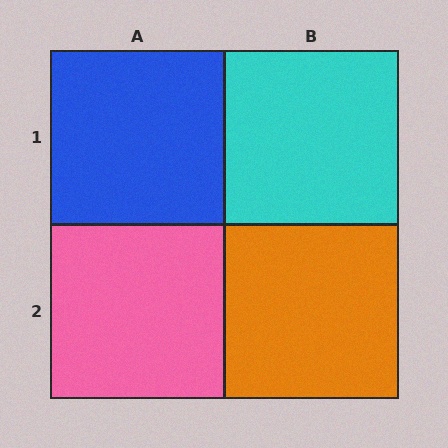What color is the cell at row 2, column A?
Pink.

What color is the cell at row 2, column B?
Orange.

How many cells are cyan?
1 cell is cyan.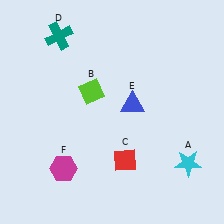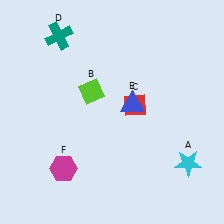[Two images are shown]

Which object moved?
The red diamond (C) moved up.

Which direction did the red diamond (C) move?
The red diamond (C) moved up.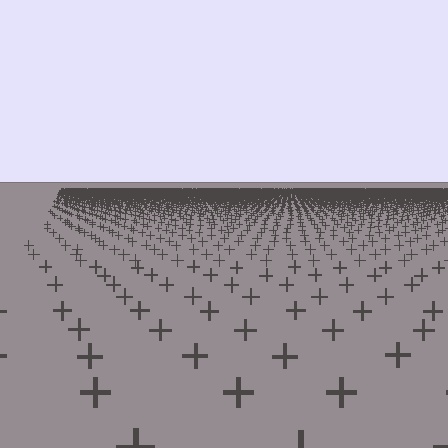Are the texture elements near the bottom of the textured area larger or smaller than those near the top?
Larger. Near the bottom, elements are closer to the viewer and appear at a bigger on-screen size.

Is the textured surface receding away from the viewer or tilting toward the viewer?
The surface is receding away from the viewer. Texture elements get smaller and denser toward the top.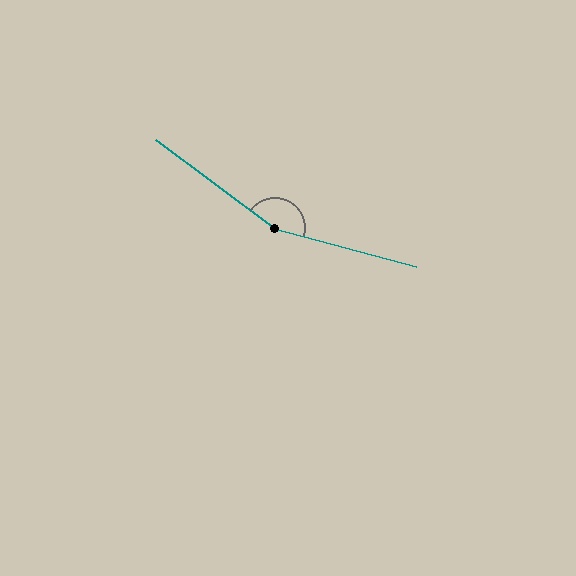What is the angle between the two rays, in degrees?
Approximately 159 degrees.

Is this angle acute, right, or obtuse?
It is obtuse.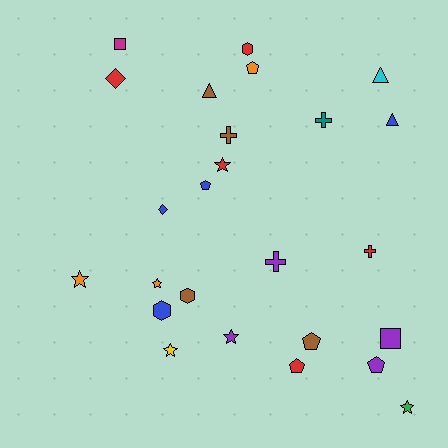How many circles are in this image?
There are no circles.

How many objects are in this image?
There are 25 objects.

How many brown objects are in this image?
There are 4 brown objects.